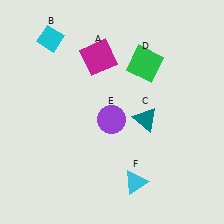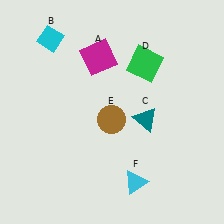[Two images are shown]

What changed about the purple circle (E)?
In Image 1, E is purple. In Image 2, it changed to brown.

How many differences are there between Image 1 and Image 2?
There is 1 difference between the two images.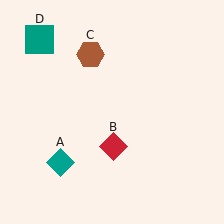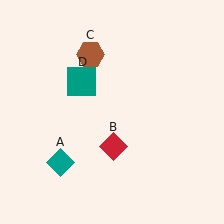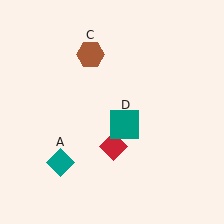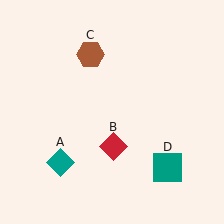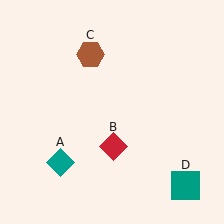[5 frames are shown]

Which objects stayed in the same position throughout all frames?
Teal diamond (object A) and red diamond (object B) and brown hexagon (object C) remained stationary.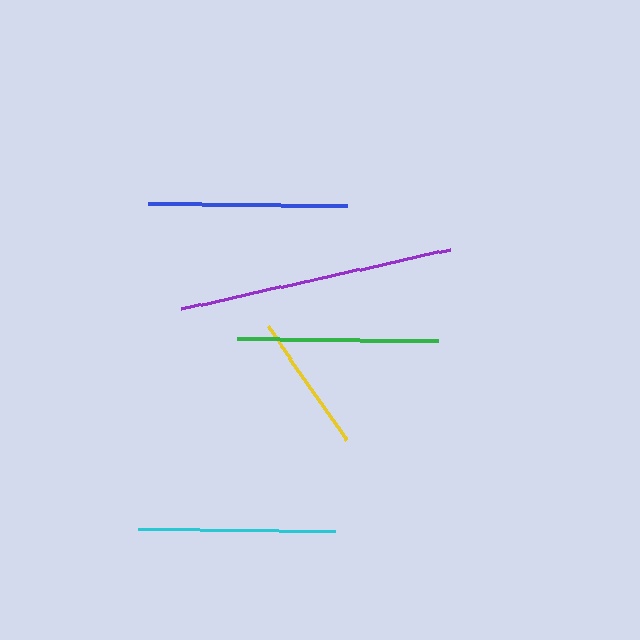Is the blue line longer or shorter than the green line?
The green line is longer than the blue line.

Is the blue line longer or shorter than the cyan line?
The blue line is longer than the cyan line.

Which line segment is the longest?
The purple line is the longest at approximately 276 pixels.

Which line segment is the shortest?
The yellow line is the shortest at approximately 137 pixels.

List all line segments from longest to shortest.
From longest to shortest: purple, green, blue, cyan, yellow.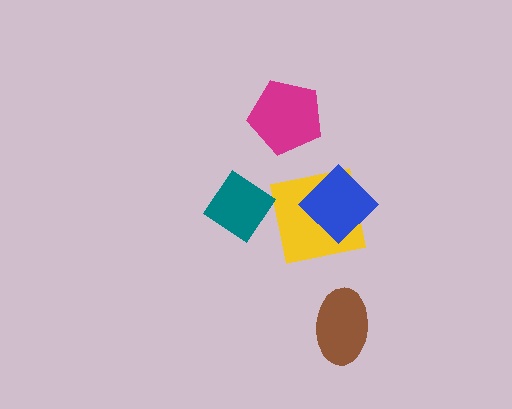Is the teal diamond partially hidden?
No, no other shape covers it.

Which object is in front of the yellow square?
The blue diamond is in front of the yellow square.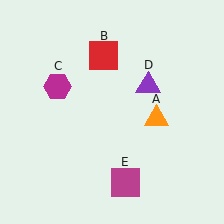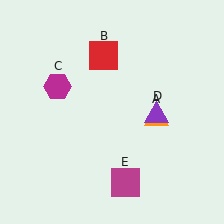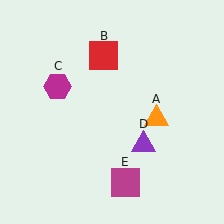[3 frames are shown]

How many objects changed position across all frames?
1 object changed position: purple triangle (object D).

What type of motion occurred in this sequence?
The purple triangle (object D) rotated clockwise around the center of the scene.